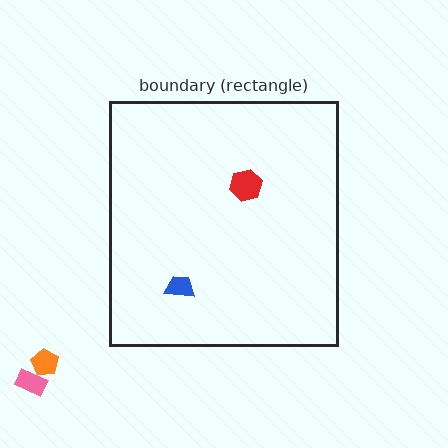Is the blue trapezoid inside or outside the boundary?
Inside.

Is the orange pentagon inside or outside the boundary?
Outside.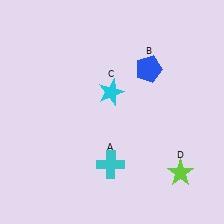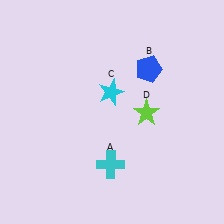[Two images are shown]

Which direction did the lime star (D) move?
The lime star (D) moved up.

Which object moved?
The lime star (D) moved up.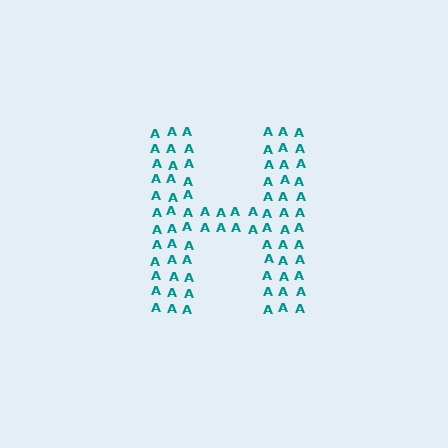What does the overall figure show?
The overall figure shows the letter H.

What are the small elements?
The small elements are letter A's.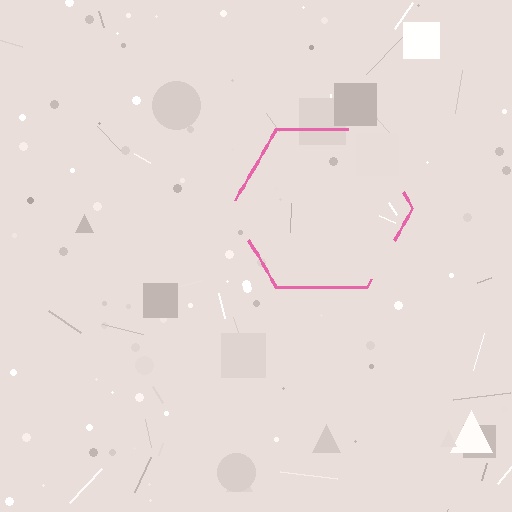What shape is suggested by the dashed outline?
The dashed outline suggests a hexagon.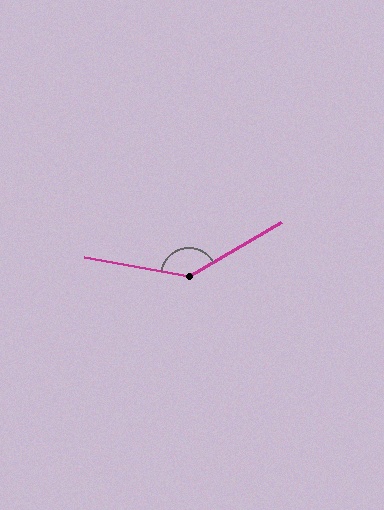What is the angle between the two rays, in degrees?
Approximately 140 degrees.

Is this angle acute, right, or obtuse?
It is obtuse.